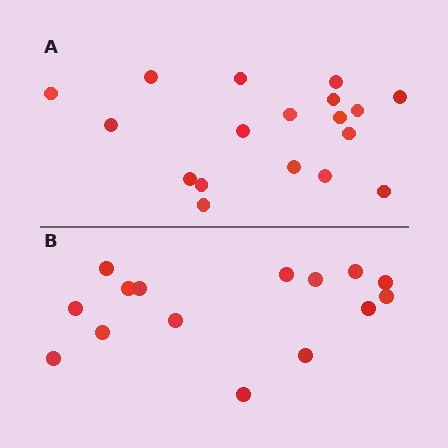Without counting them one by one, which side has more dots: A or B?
Region A (the top region) has more dots.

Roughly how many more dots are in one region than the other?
Region A has just a few more — roughly 2 or 3 more dots than region B.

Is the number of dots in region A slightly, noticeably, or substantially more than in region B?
Region A has only slightly more — the two regions are fairly close. The ratio is roughly 1.2 to 1.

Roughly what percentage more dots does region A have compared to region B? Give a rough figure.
About 20% more.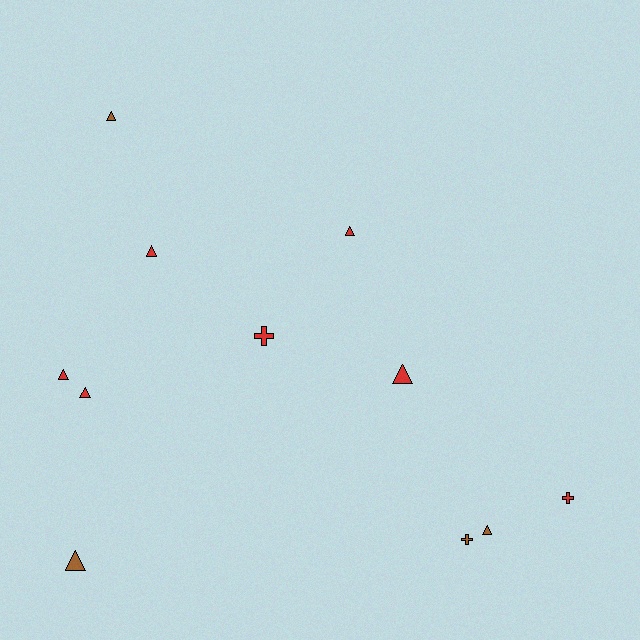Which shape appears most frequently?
Triangle, with 8 objects.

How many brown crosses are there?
There is 1 brown cross.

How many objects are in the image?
There are 11 objects.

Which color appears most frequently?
Red, with 7 objects.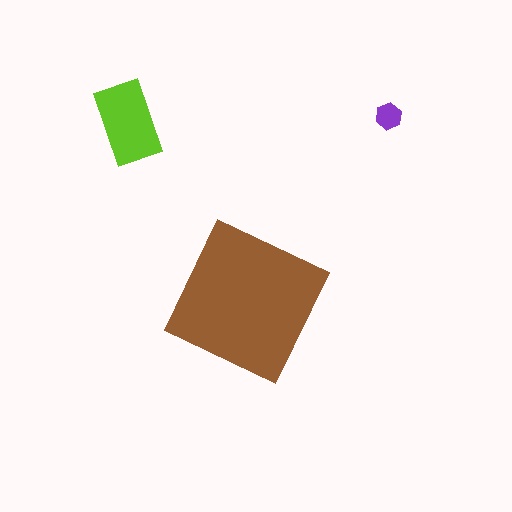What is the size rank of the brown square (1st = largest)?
1st.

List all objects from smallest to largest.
The purple hexagon, the lime rectangle, the brown square.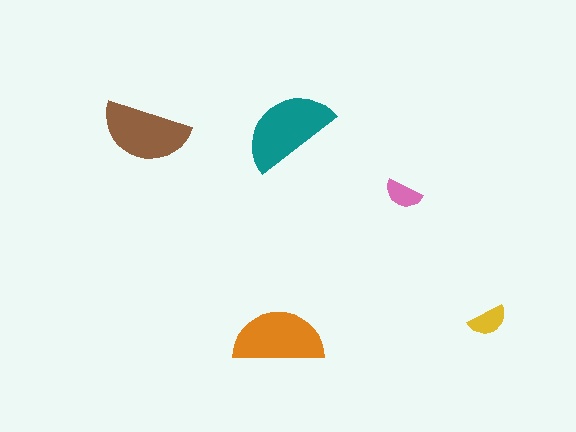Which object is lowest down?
The orange semicircle is bottommost.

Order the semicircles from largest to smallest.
the teal one, the orange one, the brown one, the yellow one, the pink one.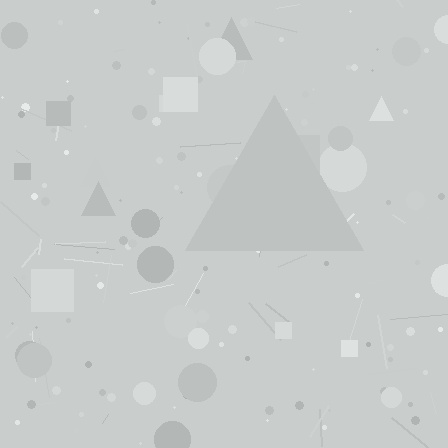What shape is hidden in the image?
A triangle is hidden in the image.